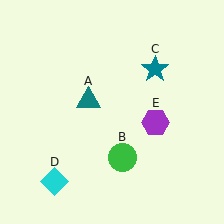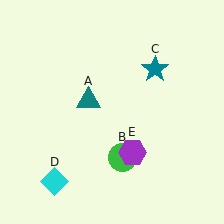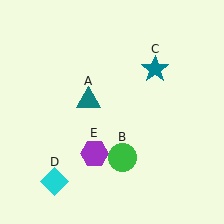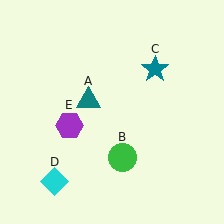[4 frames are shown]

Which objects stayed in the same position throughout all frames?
Teal triangle (object A) and green circle (object B) and teal star (object C) and cyan diamond (object D) remained stationary.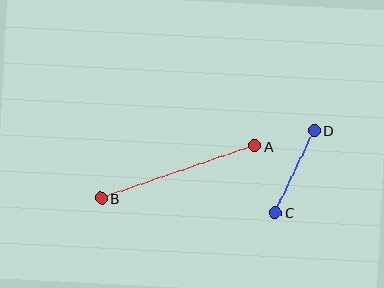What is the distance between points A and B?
The distance is approximately 162 pixels.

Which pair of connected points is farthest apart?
Points A and B are farthest apart.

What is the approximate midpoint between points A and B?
The midpoint is at approximately (178, 172) pixels.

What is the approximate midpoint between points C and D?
The midpoint is at approximately (295, 171) pixels.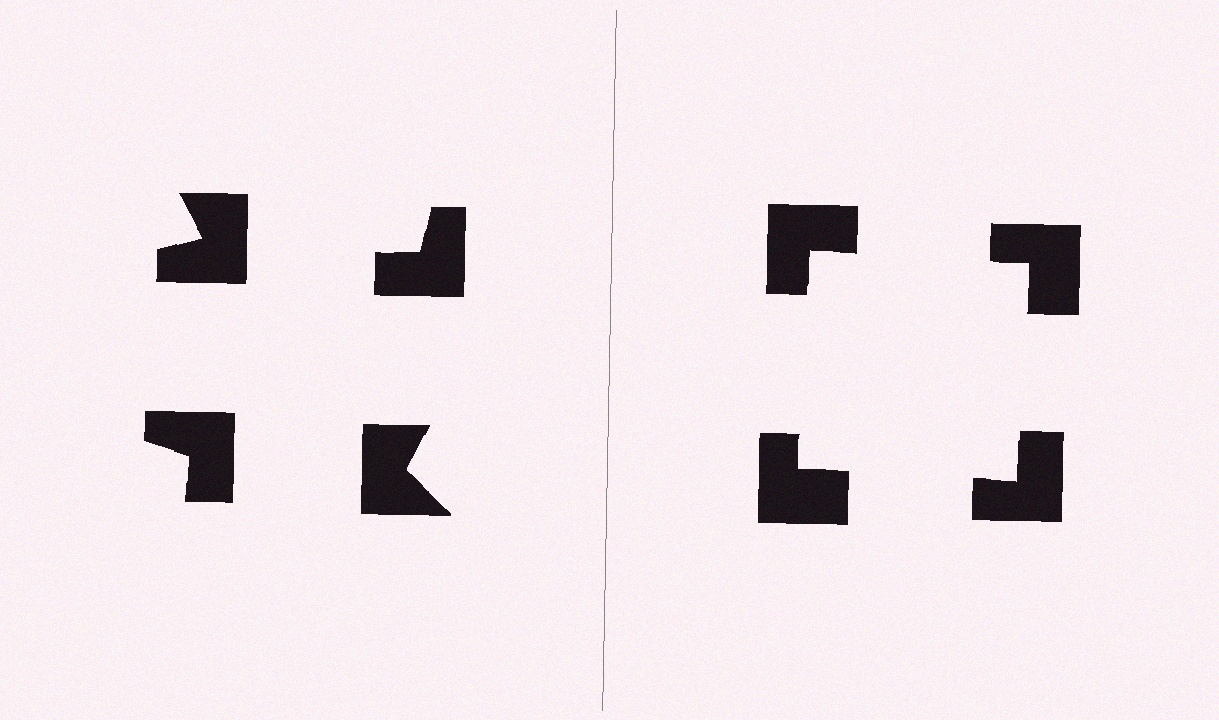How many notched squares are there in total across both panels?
8 — 4 on each side.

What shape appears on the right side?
An illusory square.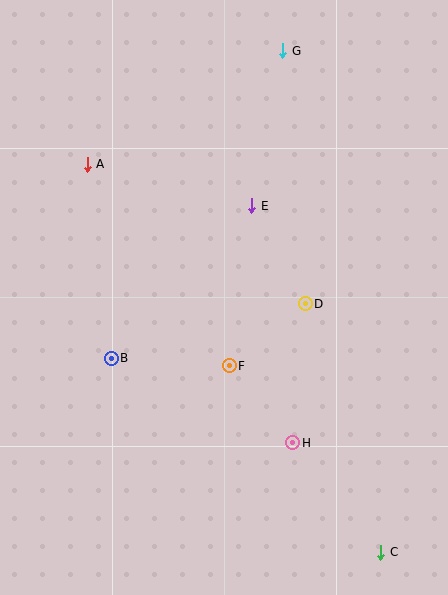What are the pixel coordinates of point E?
Point E is at (252, 206).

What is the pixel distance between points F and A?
The distance between F and A is 247 pixels.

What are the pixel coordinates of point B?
Point B is at (111, 358).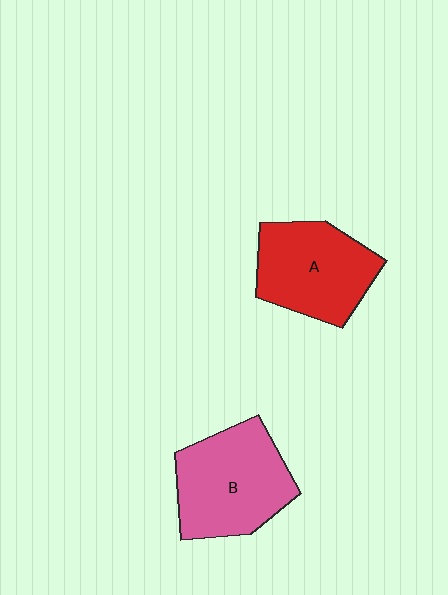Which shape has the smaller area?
Shape A (red).